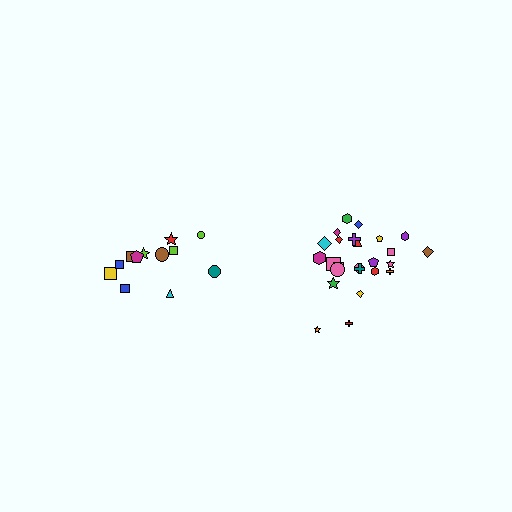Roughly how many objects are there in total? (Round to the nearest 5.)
Roughly 35 objects in total.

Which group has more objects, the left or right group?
The right group.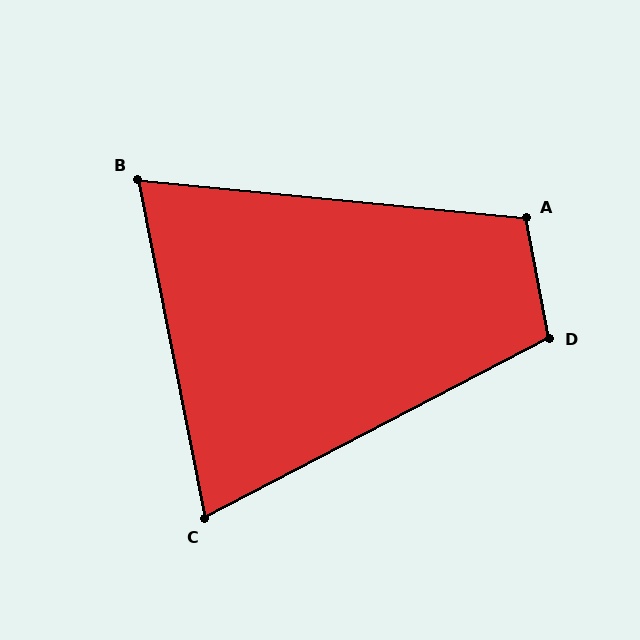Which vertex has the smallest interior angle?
B, at approximately 73 degrees.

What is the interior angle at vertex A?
Approximately 107 degrees (obtuse).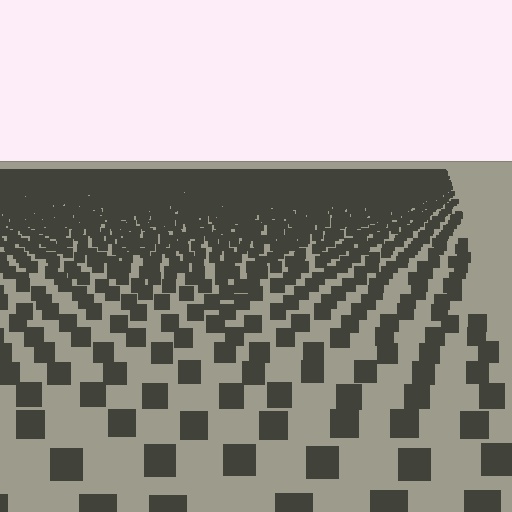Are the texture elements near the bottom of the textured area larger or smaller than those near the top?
Larger. Near the bottom, elements are closer to the viewer and appear at a bigger on-screen size.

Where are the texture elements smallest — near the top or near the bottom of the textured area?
Near the top.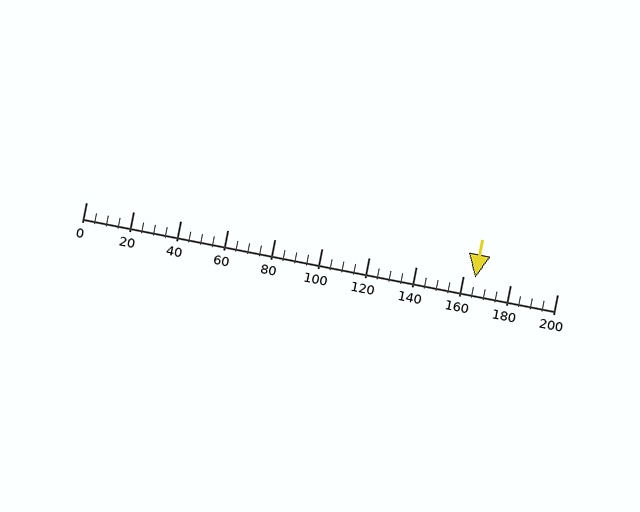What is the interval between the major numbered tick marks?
The major tick marks are spaced 20 units apart.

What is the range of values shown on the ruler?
The ruler shows values from 0 to 200.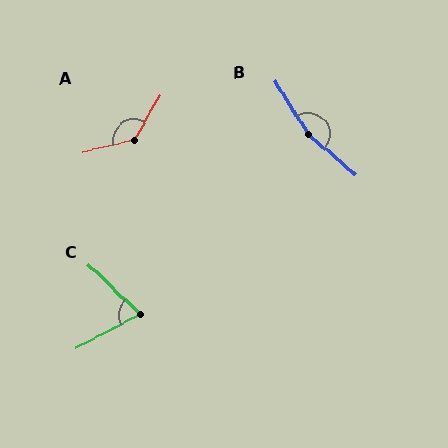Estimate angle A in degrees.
Approximately 133 degrees.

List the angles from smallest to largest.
C (71°), A (133°), B (162°).